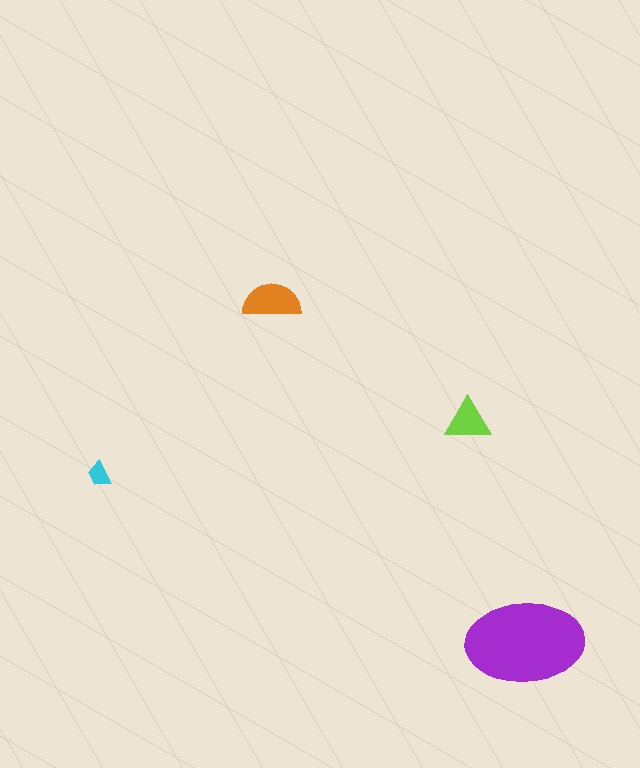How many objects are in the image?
There are 4 objects in the image.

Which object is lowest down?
The purple ellipse is bottommost.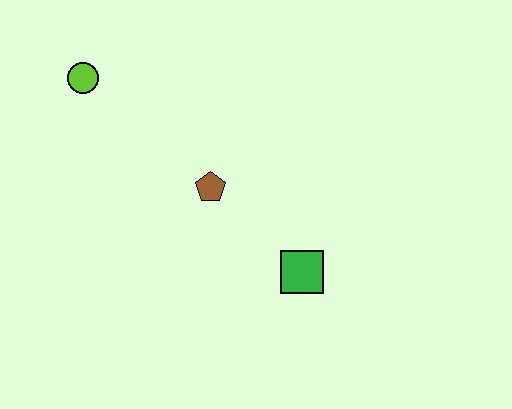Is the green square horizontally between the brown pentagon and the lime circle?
No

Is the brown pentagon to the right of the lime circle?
Yes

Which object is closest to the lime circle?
The brown pentagon is closest to the lime circle.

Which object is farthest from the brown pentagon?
The lime circle is farthest from the brown pentagon.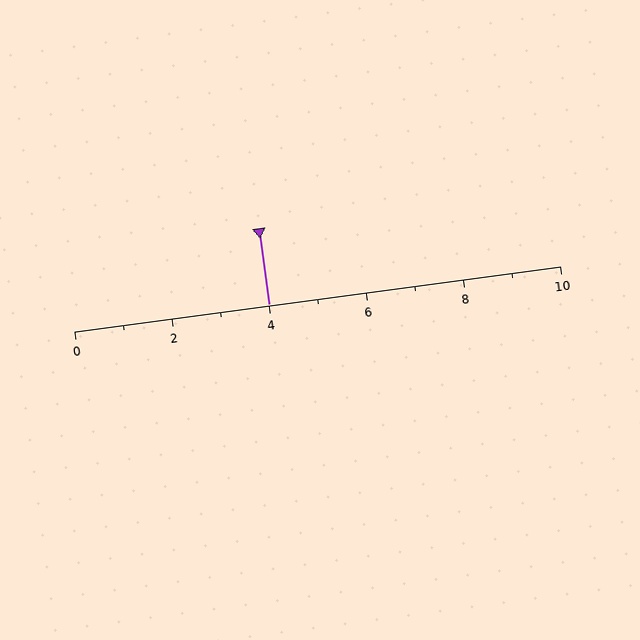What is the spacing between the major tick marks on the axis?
The major ticks are spaced 2 apart.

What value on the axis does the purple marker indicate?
The marker indicates approximately 4.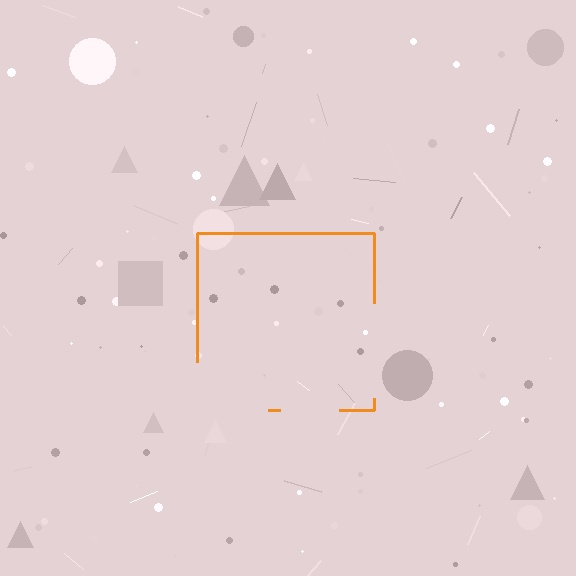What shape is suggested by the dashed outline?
The dashed outline suggests a square.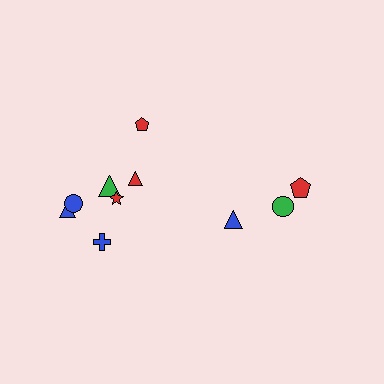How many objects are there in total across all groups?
There are 10 objects.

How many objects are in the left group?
There are 7 objects.